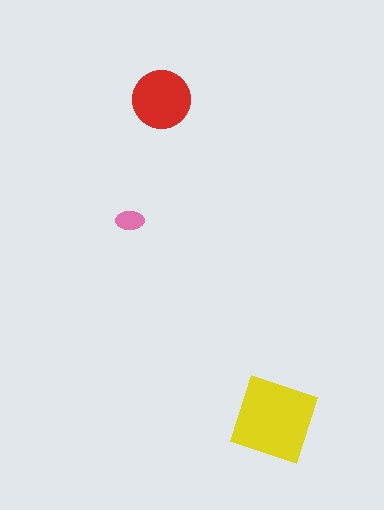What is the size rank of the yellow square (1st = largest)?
1st.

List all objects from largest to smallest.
The yellow square, the red circle, the pink ellipse.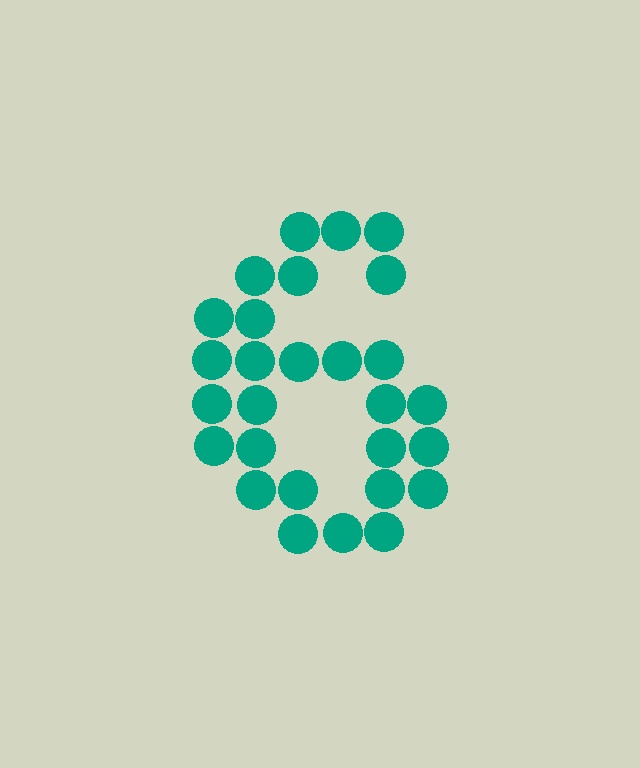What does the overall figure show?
The overall figure shows the digit 6.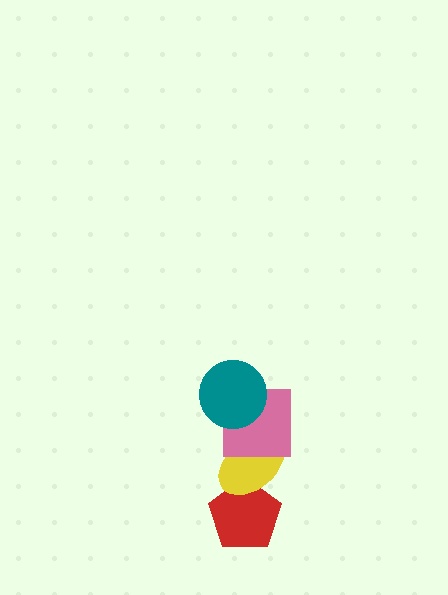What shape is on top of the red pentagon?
The yellow ellipse is on top of the red pentagon.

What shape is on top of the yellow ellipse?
The pink square is on top of the yellow ellipse.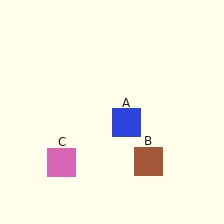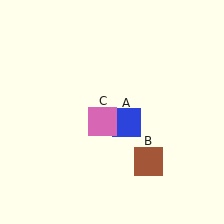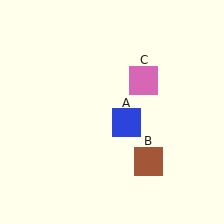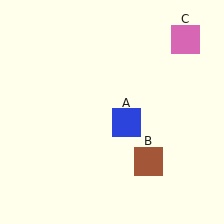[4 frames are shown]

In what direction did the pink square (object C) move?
The pink square (object C) moved up and to the right.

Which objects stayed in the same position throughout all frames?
Blue square (object A) and brown square (object B) remained stationary.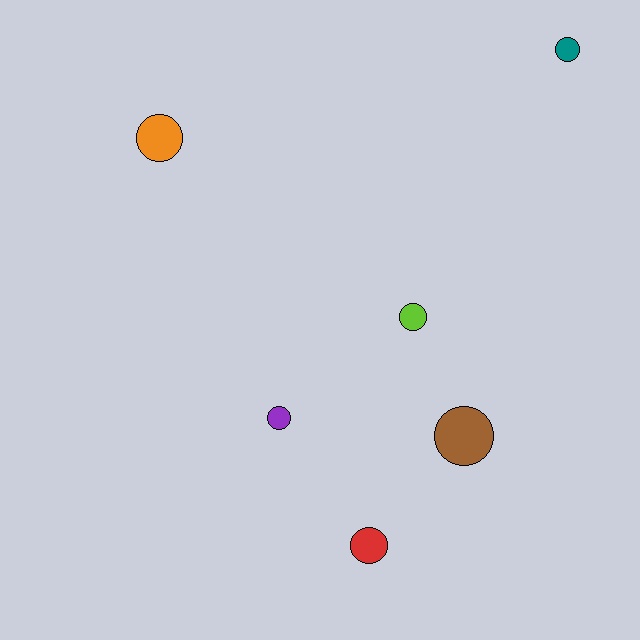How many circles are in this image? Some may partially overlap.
There are 6 circles.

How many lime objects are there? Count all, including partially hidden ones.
There is 1 lime object.